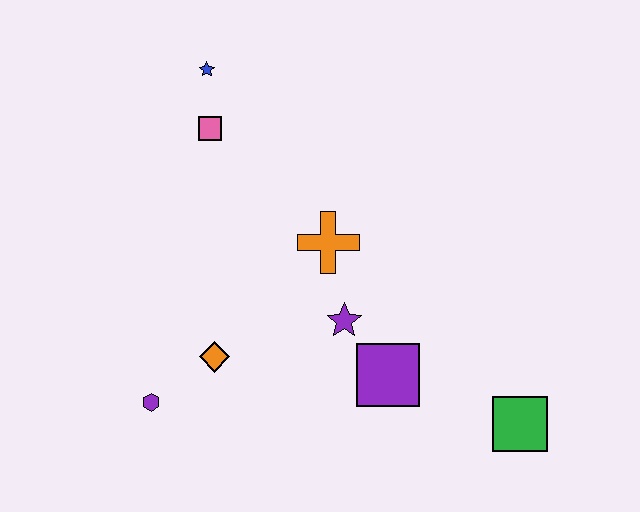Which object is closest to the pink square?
The blue star is closest to the pink square.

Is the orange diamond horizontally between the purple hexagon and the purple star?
Yes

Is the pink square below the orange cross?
No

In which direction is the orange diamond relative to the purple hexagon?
The orange diamond is to the right of the purple hexagon.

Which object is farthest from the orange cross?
The green square is farthest from the orange cross.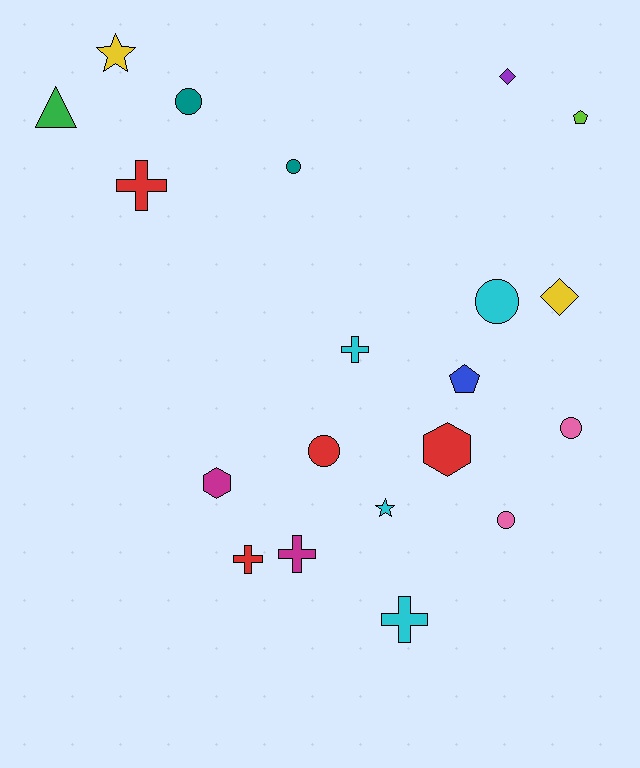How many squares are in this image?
There are no squares.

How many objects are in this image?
There are 20 objects.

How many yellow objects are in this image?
There are 2 yellow objects.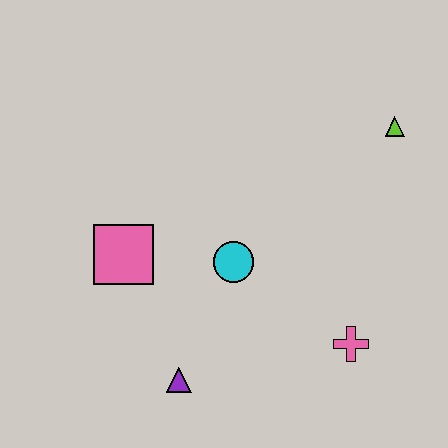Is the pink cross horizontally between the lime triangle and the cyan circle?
Yes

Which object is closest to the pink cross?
The cyan circle is closest to the pink cross.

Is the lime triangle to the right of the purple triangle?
Yes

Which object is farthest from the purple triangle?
The lime triangle is farthest from the purple triangle.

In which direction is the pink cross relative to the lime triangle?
The pink cross is below the lime triangle.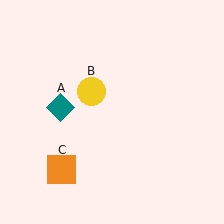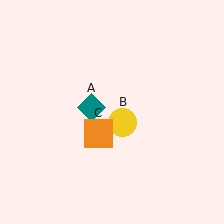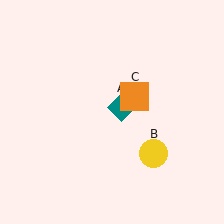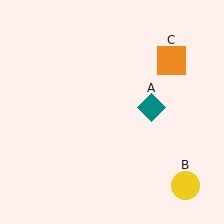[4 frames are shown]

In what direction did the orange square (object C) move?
The orange square (object C) moved up and to the right.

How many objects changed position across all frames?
3 objects changed position: teal diamond (object A), yellow circle (object B), orange square (object C).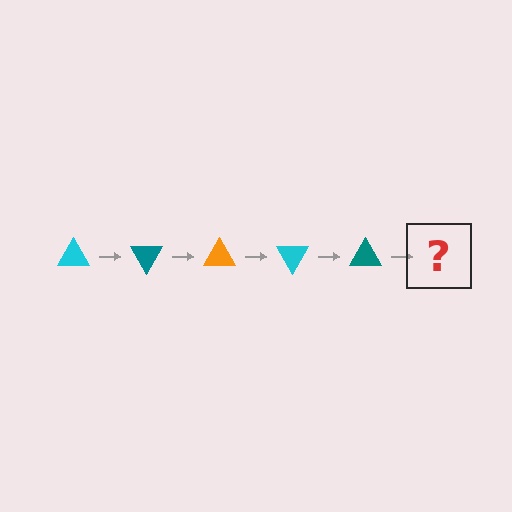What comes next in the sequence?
The next element should be an orange triangle, rotated 300 degrees from the start.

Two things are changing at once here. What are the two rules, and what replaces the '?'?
The two rules are that it rotates 60 degrees each step and the color cycles through cyan, teal, and orange. The '?' should be an orange triangle, rotated 300 degrees from the start.